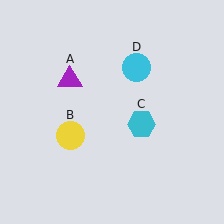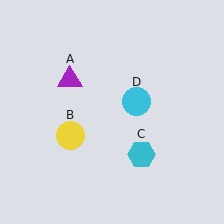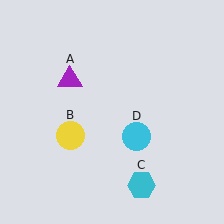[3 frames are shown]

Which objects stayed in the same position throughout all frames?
Purple triangle (object A) and yellow circle (object B) remained stationary.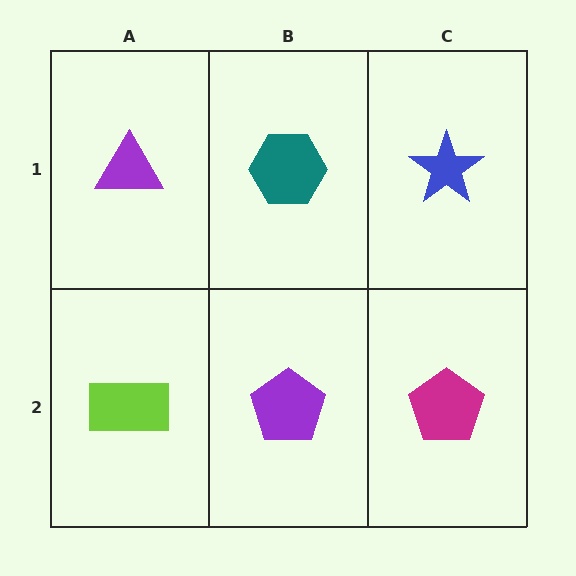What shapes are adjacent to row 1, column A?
A lime rectangle (row 2, column A), a teal hexagon (row 1, column B).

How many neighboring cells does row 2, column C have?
2.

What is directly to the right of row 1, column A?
A teal hexagon.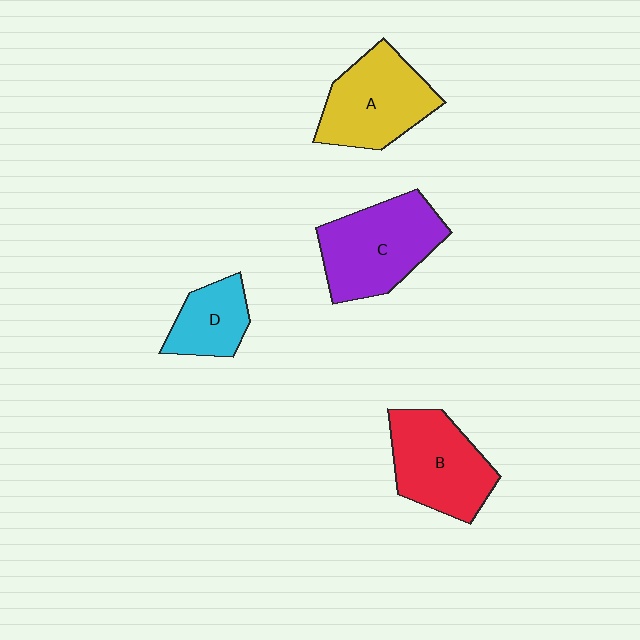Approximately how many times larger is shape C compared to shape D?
Approximately 1.9 times.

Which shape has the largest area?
Shape C (purple).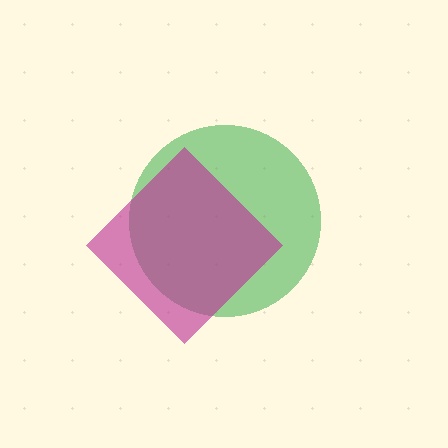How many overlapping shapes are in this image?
There are 2 overlapping shapes in the image.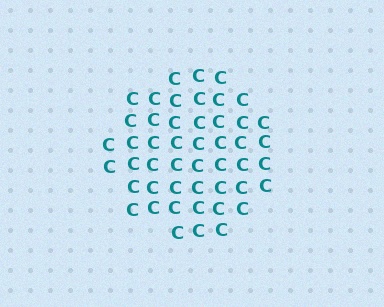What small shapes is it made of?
It is made of small letter C's.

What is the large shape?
The large shape is a circle.